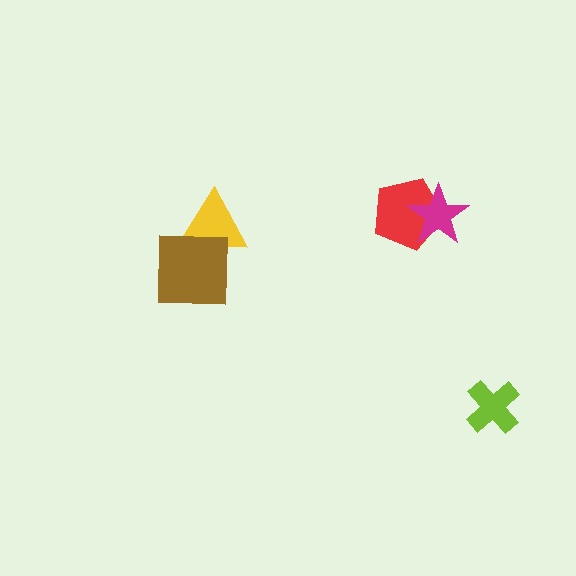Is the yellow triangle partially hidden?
Yes, it is partially covered by another shape.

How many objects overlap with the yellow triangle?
1 object overlaps with the yellow triangle.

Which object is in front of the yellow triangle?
The brown square is in front of the yellow triangle.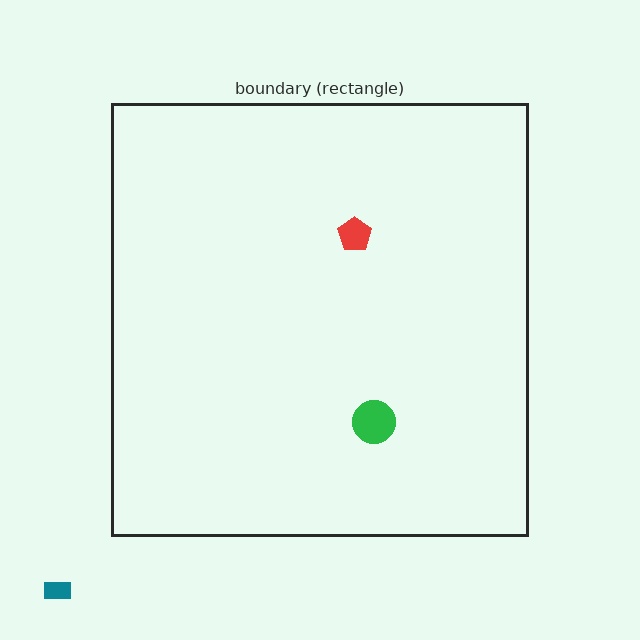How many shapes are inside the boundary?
2 inside, 1 outside.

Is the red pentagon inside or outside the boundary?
Inside.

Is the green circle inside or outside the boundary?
Inside.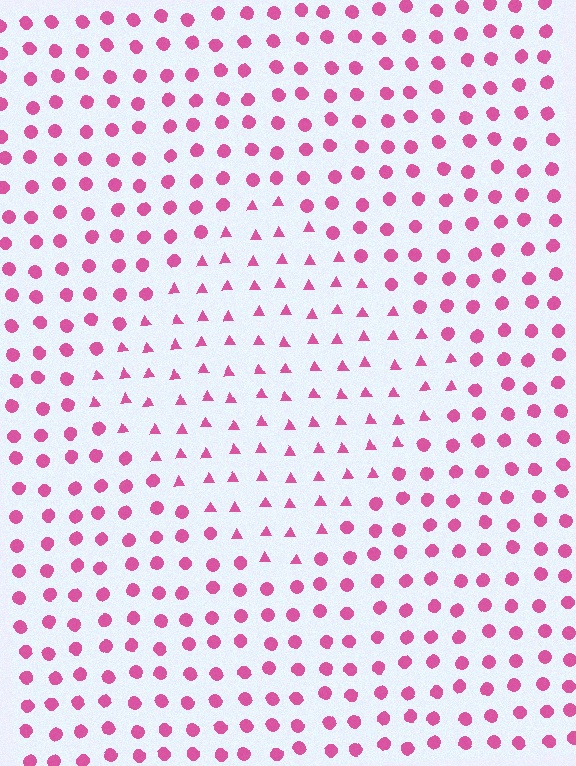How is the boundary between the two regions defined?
The boundary is defined by a change in element shape: triangles inside vs. circles outside. All elements share the same color and spacing.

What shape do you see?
I see a diamond.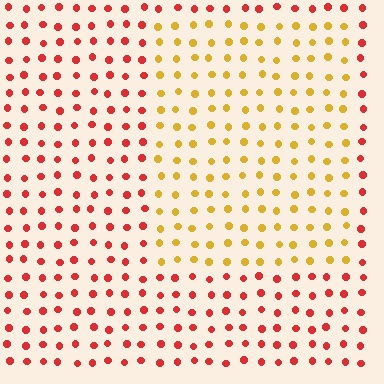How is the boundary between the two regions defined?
The boundary is defined purely by a slight shift in hue (about 47 degrees). Spacing, size, and orientation are identical on both sides.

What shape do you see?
I see a rectangle.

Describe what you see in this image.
The image is filled with small red elements in a uniform arrangement. A rectangle-shaped region is visible where the elements are tinted to a slightly different hue, forming a subtle color boundary.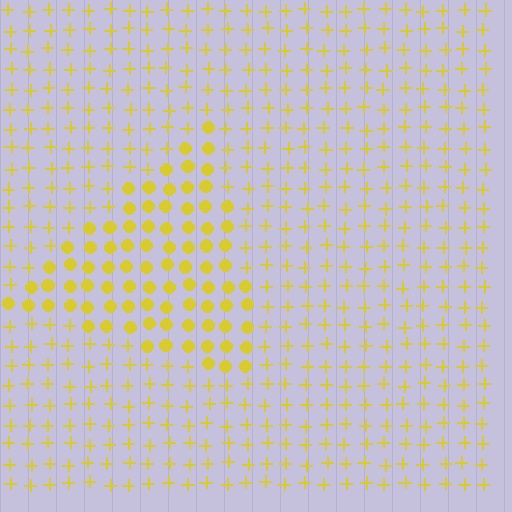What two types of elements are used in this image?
The image uses circles inside the triangle region and plus signs outside it.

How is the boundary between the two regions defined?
The boundary is defined by a change in element shape: circles inside vs. plus signs outside. All elements share the same color and spacing.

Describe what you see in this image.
The image is filled with small yellow elements arranged in a uniform grid. A triangle-shaped region contains circles, while the surrounding area contains plus signs. The boundary is defined purely by the change in element shape.